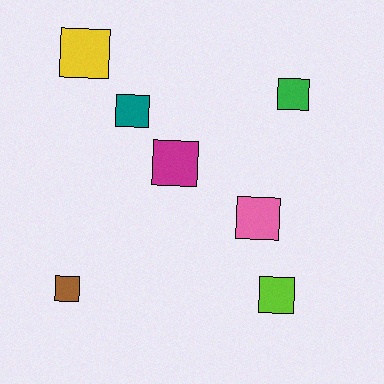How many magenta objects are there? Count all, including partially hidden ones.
There is 1 magenta object.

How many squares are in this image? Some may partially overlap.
There are 7 squares.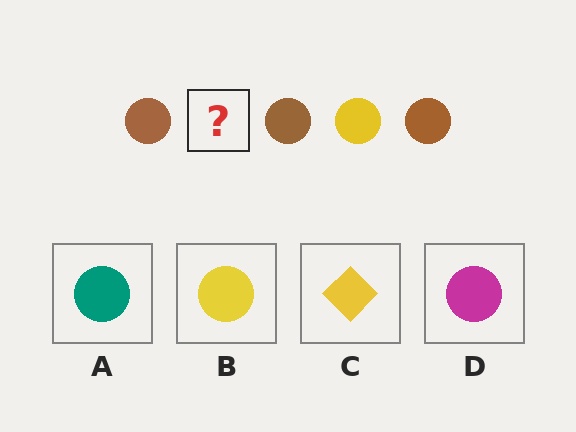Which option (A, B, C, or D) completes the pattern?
B.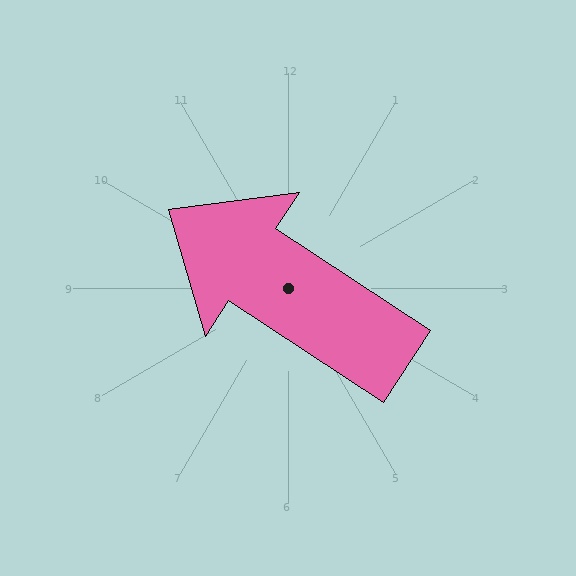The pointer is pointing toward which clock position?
Roughly 10 o'clock.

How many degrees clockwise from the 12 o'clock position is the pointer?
Approximately 303 degrees.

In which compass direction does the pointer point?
Northwest.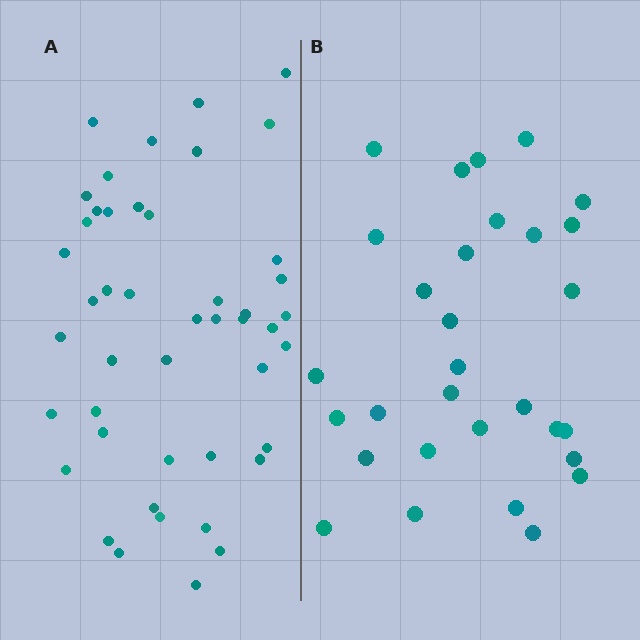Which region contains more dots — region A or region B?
Region A (the left region) has more dots.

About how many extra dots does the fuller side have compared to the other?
Region A has approximately 15 more dots than region B.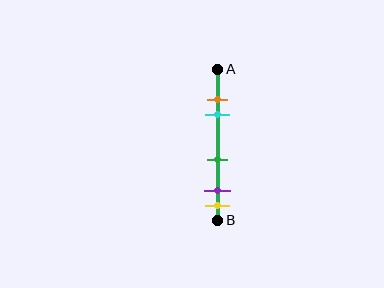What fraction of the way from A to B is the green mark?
The green mark is approximately 60% (0.6) of the way from A to B.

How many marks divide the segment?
There are 5 marks dividing the segment.